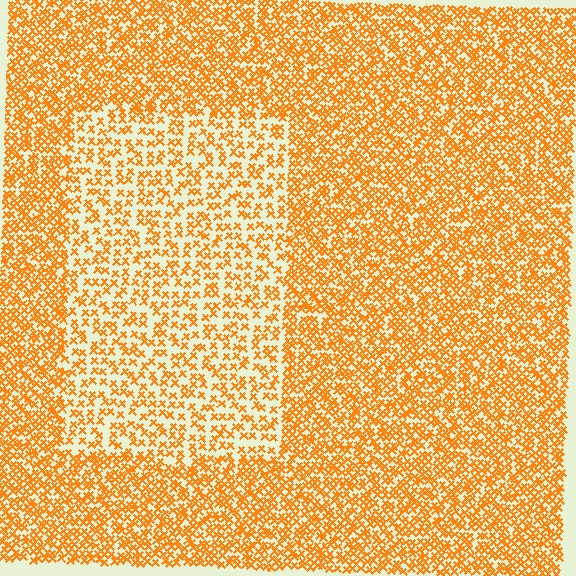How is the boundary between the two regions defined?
The boundary is defined by a change in element density (approximately 1.9x ratio). All elements are the same color, size, and shape.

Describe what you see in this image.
The image contains small orange elements arranged at two different densities. A rectangle-shaped region is visible where the elements are less densely packed than the surrounding area.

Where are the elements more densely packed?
The elements are more densely packed outside the rectangle boundary.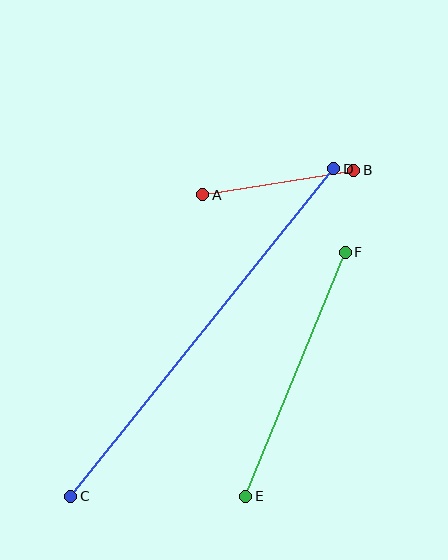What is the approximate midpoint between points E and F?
The midpoint is at approximately (295, 374) pixels.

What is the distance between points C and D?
The distance is approximately 420 pixels.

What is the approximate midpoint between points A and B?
The midpoint is at approximately (278, 182) pixels.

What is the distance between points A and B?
The distance is approximately 153 pixels.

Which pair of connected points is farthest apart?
Points C and D are farthest apart.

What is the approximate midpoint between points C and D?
The midpoint is at approximately (202, 333) pixels.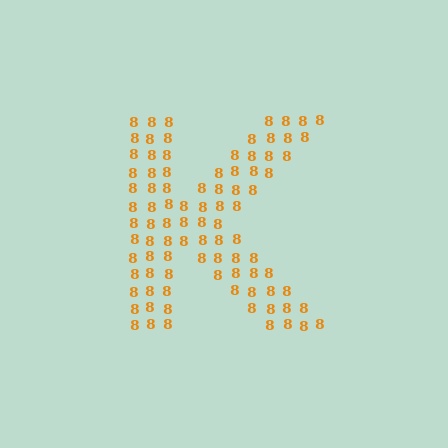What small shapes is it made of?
It is made of small digit 8's.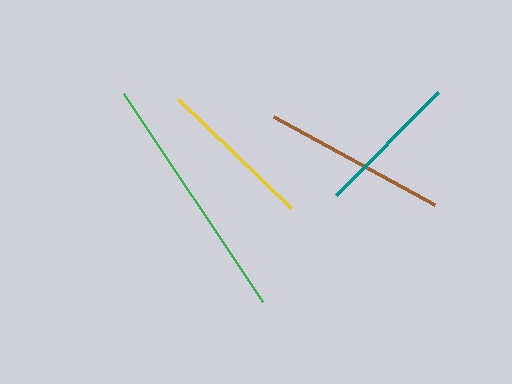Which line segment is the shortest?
The teal line is the shortest at approximately 145 pixels.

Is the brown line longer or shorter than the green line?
The green line is longer than the brown line.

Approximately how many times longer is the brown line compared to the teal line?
The brown line is approximately 1.3 times the length of the teal line.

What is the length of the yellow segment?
The yellow segment is approximately 158 pixels long.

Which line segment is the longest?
The green line is the longest at approximately 250 pixels.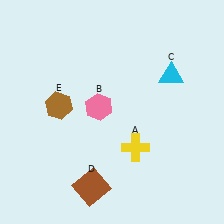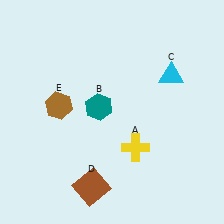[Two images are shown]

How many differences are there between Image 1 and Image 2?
There is 1 difference between the two images.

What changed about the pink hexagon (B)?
In Image 1, B is pink. In Image 2, it changed to teal.